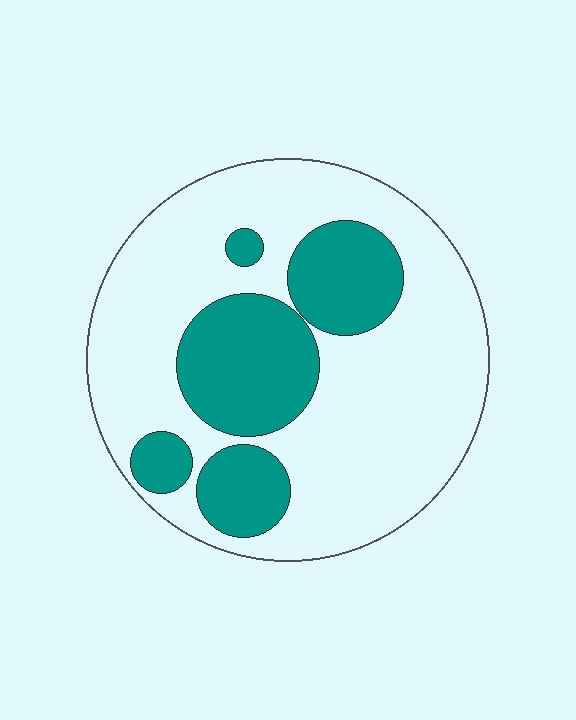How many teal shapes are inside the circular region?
5.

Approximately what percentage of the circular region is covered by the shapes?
Approximately 30%.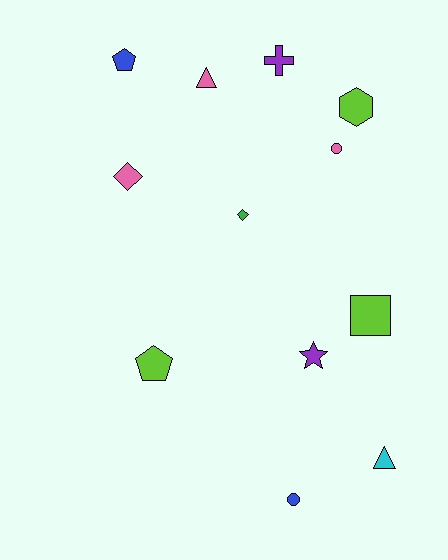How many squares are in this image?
There is 1 square.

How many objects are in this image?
There are 12 objects.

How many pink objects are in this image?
There are 3 pink objects.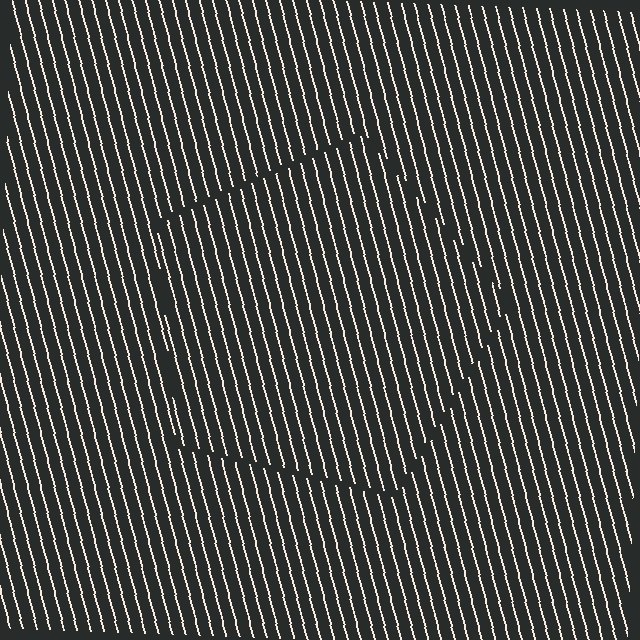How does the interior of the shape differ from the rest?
The interior of the shape contains the same grating, shifted by half a period — the contour is defined by the phase discontinuity where line-ends from the inner and outer gratings abut.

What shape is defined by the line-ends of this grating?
An illusory pentagon. The interior of the shape contains the same grating, shifted by half a period — the contour is defined by the phase discontinuity where line-ends from the inner and outer gratings abut.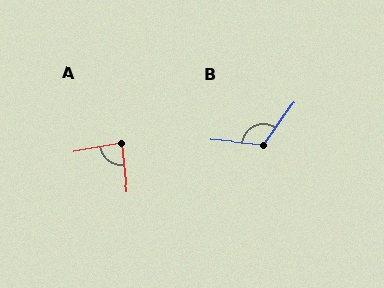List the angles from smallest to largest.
A (86°), B (119°).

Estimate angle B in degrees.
Approximately 119 degrees.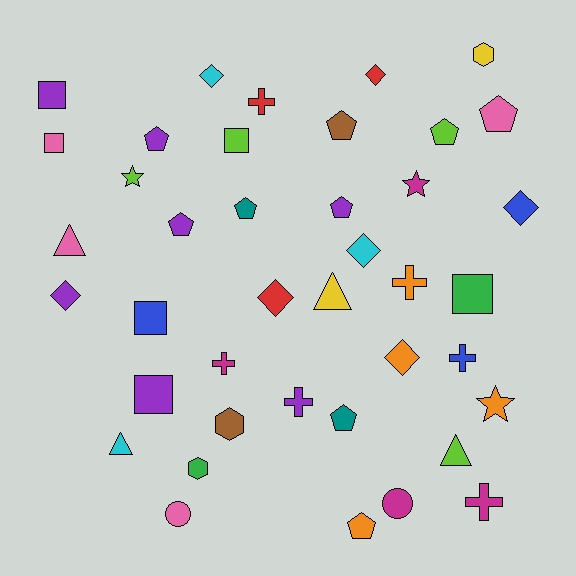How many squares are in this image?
There are 6 squares.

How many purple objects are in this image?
There are 7 purple objects.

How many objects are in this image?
There are 40 objects.